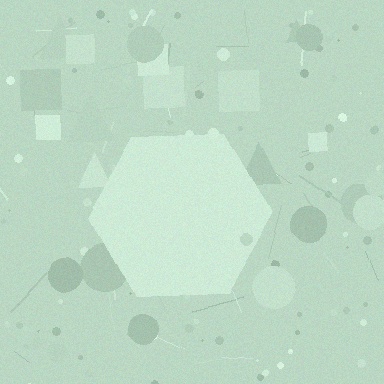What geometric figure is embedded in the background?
A hexagon is embedded in the background.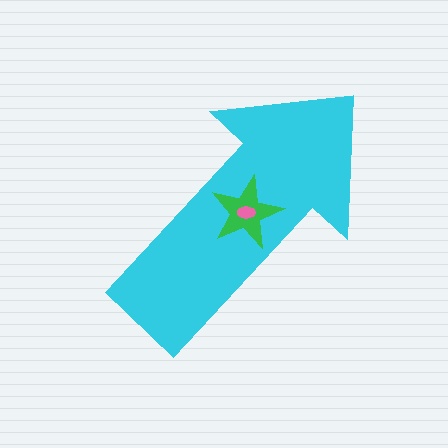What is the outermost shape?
The cyan arrow.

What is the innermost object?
The pink ellipse.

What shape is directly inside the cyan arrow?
The green star.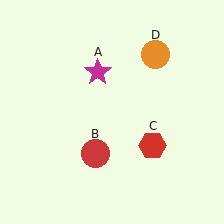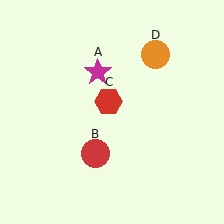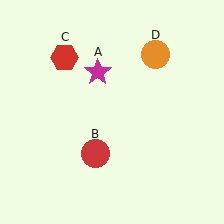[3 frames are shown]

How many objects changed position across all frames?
1 object changed position: red hexagon (object C).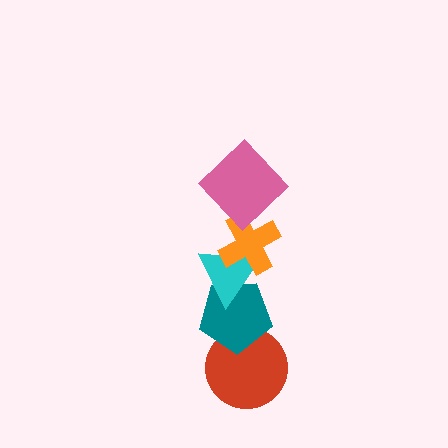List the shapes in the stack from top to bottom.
From top to bottom: the pink diamond, the orange cross, the cyan triangle, the teal pentagon, the red circle.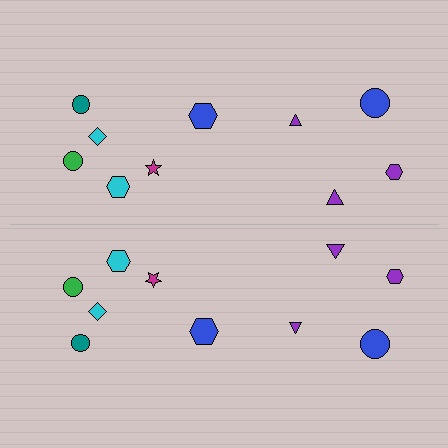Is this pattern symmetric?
Yes, this pattern has bilateral (reflection) symmetry.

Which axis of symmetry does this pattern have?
The pattern has a horizontal axis of symmetry running through the center of the image.